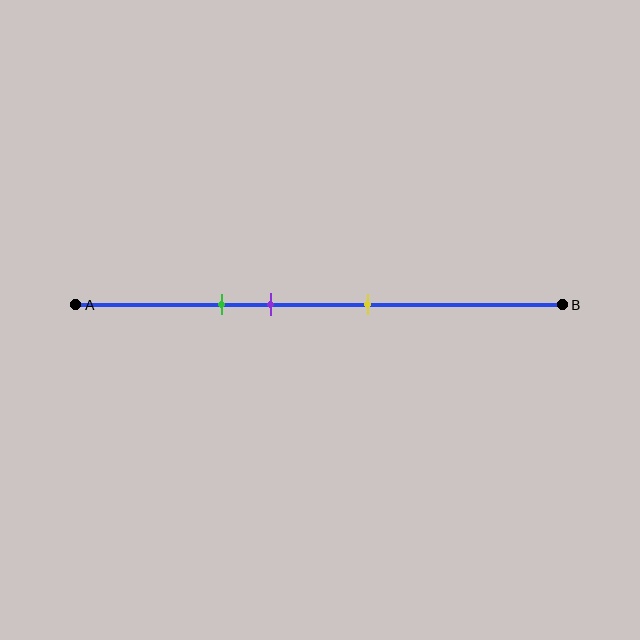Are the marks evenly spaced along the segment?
Yes, the marks are approximately evenly spaced.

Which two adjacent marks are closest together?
The green and purple marks are the closest adjacent pair.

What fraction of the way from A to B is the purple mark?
The purple mark is approximately 40% (0.4) of the way from A to B.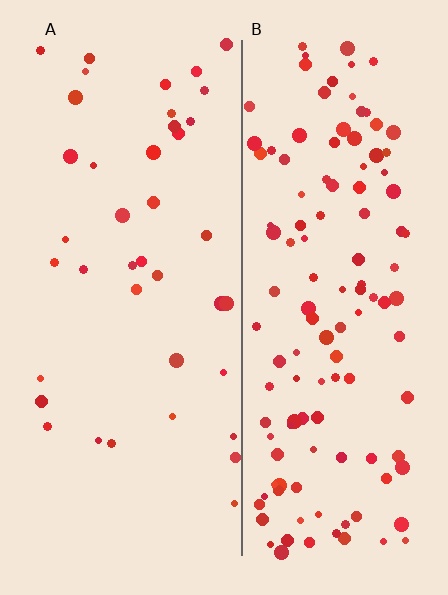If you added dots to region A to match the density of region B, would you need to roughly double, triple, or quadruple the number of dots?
Approximately triple.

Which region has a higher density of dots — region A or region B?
B (the right).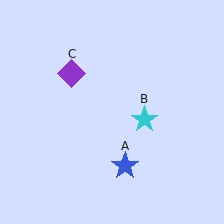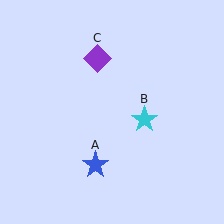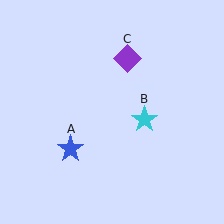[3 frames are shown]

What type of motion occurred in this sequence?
The blue star (object A), purple diamond (object C) rotated clockwise around the center of the scene.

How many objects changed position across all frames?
2 objects changed position: blue star (object A), purple diamond (object C).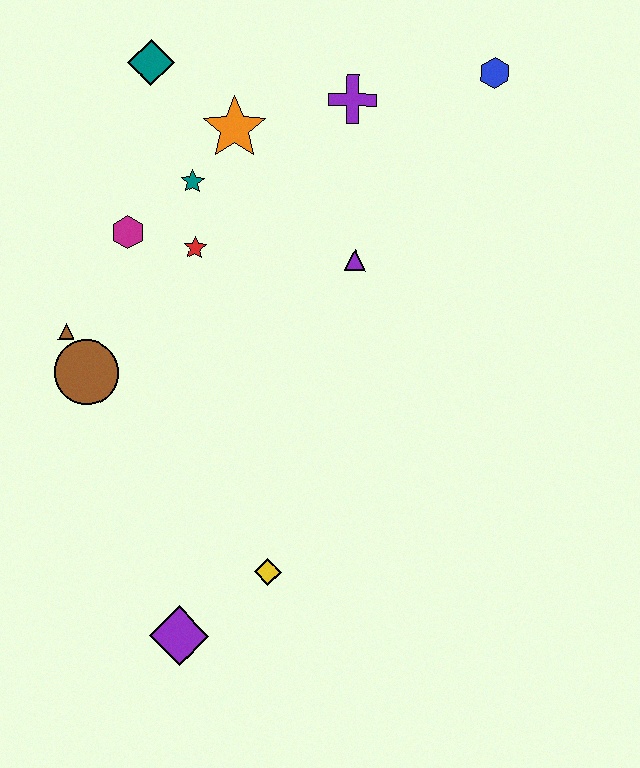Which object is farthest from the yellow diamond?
The blue hexagon is farthest from the yellow diamond.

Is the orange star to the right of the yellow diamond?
No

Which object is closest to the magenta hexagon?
The red star is closest to the magenta hexagon.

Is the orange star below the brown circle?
No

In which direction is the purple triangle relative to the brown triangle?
The purple triangle is to the right of the brown triangle.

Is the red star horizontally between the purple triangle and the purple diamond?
Yes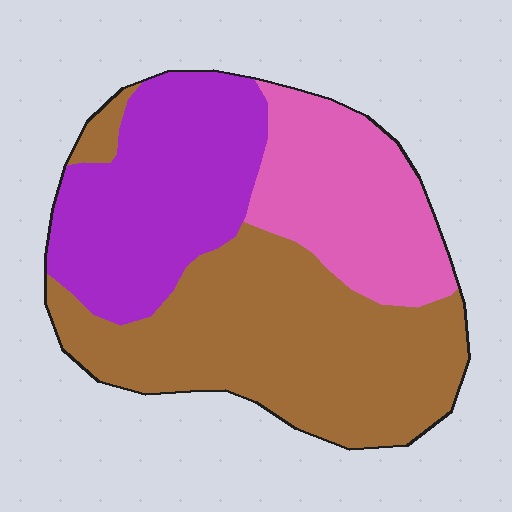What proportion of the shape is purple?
Purple covers about 30% of the shape.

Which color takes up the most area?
Brown, at roughly 45%.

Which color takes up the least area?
Pink, at roughly 25%.